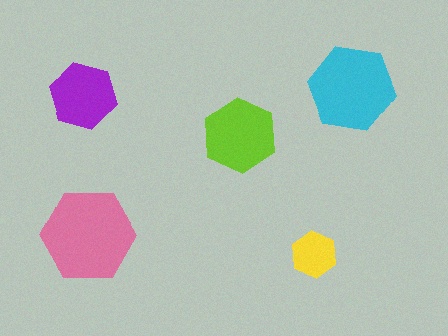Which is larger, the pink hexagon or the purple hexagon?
The pink one.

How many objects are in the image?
There are 5 objects in the image.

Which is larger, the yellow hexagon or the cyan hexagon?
The cyan one.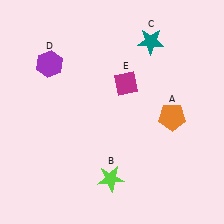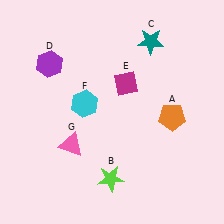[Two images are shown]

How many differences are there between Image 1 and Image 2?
There are 2 differences between the two images.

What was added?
A cyan hexagon (F), a pink triangle (G) were added in Image 2.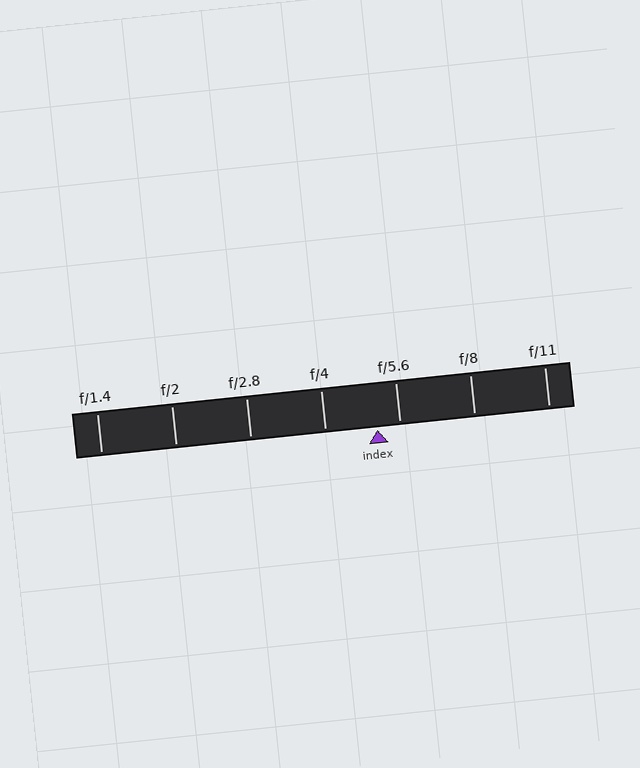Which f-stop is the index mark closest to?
The index mark is closest to f/5.6.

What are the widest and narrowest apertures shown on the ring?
The widest aperture shown is f/1.4 and the narrowest is f/11.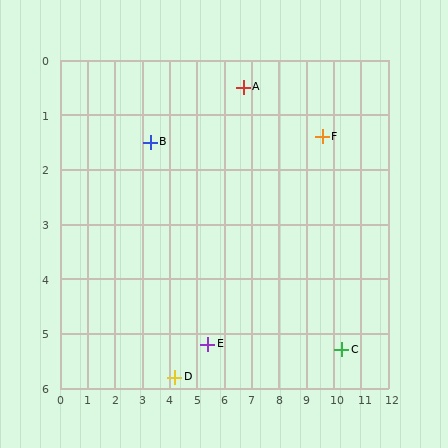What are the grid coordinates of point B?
Point B is at approximately (3.3, 1.5).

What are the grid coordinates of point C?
Point C is at approximately (10.3, 5.3).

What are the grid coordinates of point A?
Point A is at approximately (6.7, 0.5).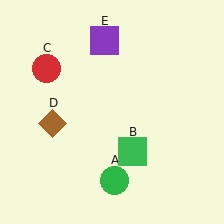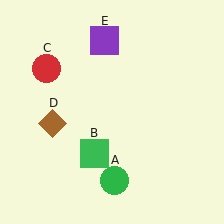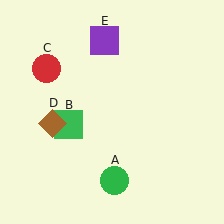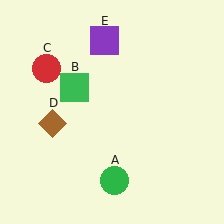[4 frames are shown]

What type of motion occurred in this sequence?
The green square (object B) rotated clockwise around the center of the scene.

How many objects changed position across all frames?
1 object changed position: green square (object B).